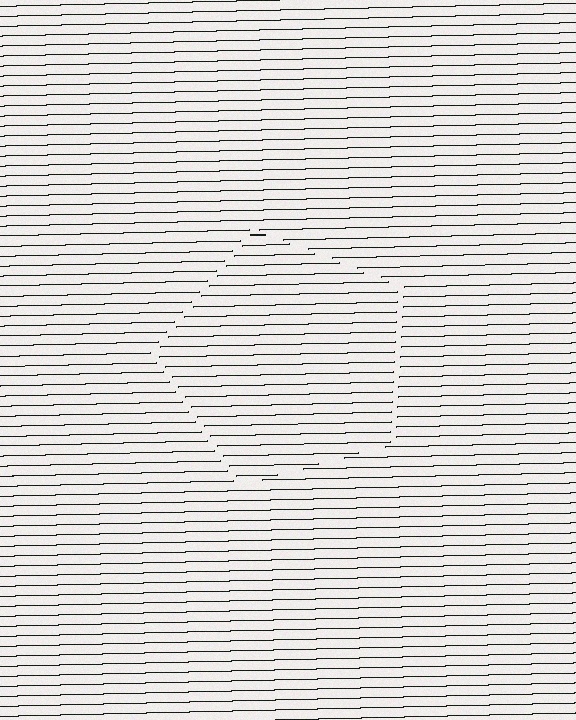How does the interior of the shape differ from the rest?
The interior of the shape contains the same grating, shifted by half a period — the contour is defined by the phase discontinuity where line-ends from the inner and outer gratings abut.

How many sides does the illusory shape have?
5 sides — the line-ends trace a pentagon.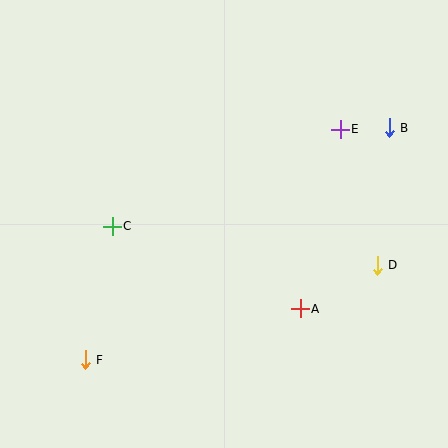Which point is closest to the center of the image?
Point C at (112, 226) is closest to the center.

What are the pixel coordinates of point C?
Point C is at (112, 226).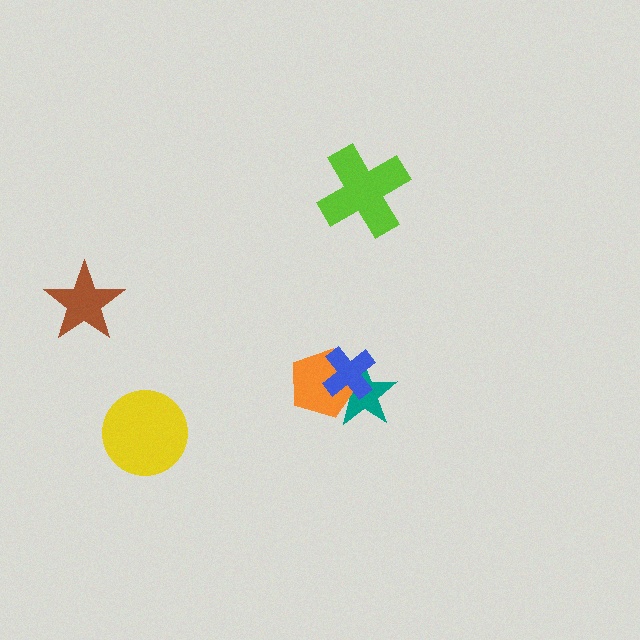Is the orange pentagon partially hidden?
Yes, it is partially covered by another shape.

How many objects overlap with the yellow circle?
0 objects overlap with the yellow circle.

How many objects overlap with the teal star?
2 objects overlap with the teal star.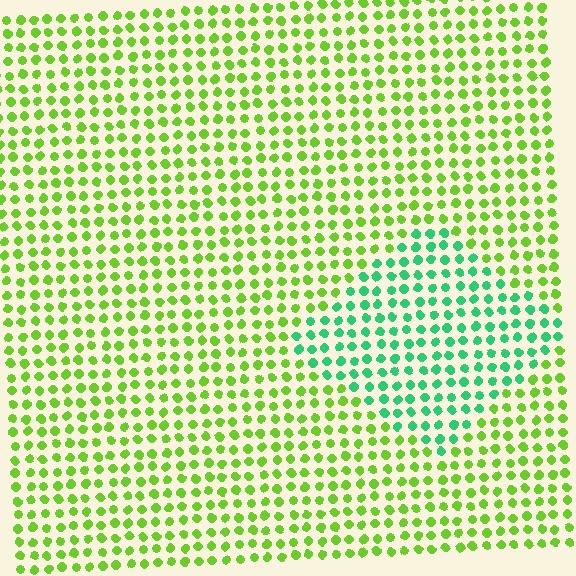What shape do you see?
I see a diamond.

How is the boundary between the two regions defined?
The boundary is defined purely by a slight shift in hue (about 50 degrees). Spacing, size, and orientation are identical on both sides.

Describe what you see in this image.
The image is filled with small lime elements in a uniform arrangement. A diamond-shaped region is visible where the elements are tinted to a slightly different hue, forming a subtle color boundary.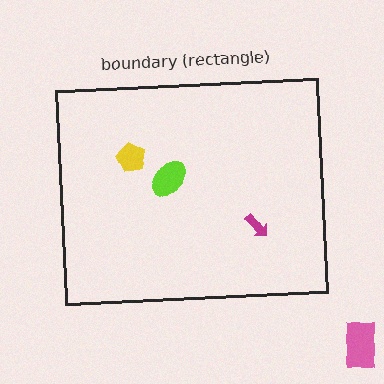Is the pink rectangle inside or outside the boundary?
Outside.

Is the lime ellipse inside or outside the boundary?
Inside.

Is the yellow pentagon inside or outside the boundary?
Inside.